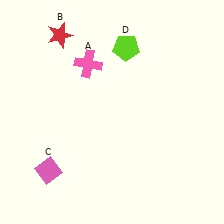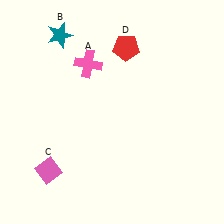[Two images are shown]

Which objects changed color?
B changed from red to teal. D changed from lime to red.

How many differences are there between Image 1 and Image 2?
There are 2 differences between the two images.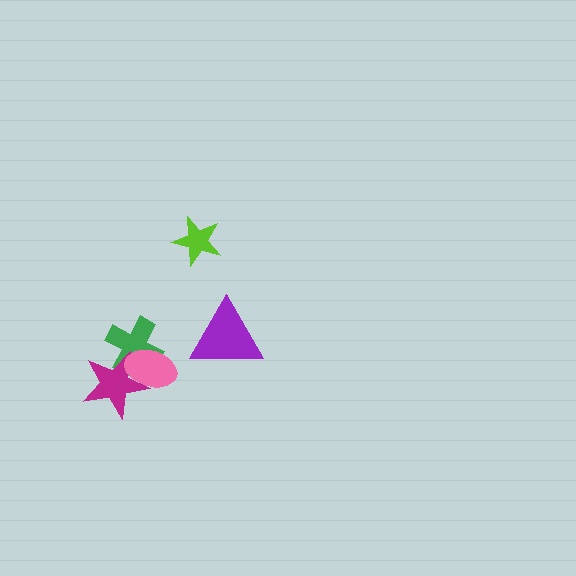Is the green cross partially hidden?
Yes, it is partially covered by another shape.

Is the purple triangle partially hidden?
No, no other shape covers it.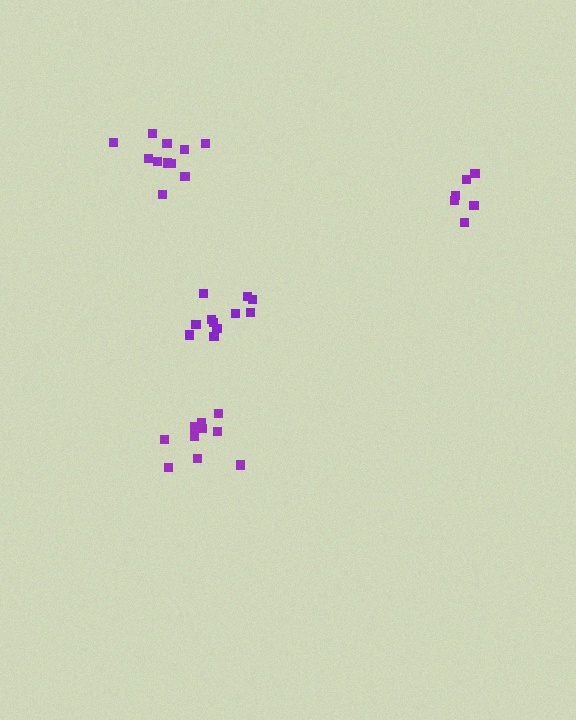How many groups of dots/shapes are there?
There are 4 groups.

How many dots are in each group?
Group 1: 10 dots, Group 2: 11 dots, Group 3: 6 dots, Group 4: 11 dots (38 total).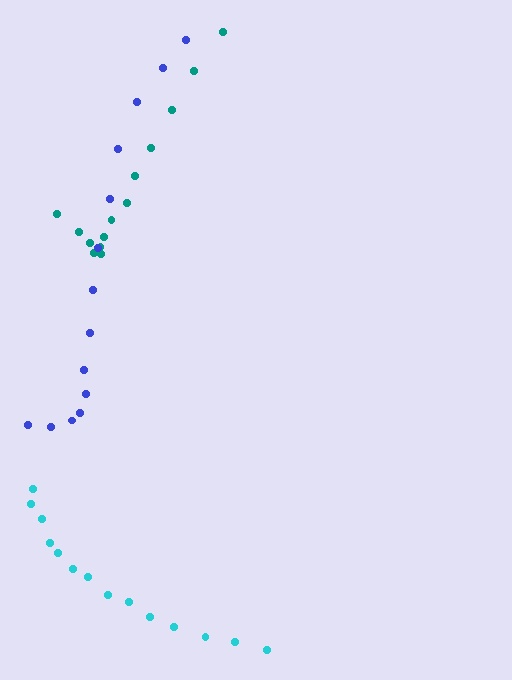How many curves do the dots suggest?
There are 3 distinct paths.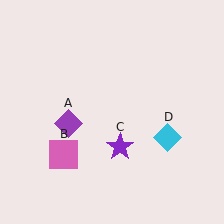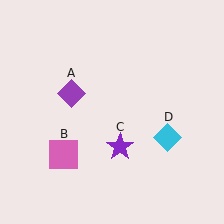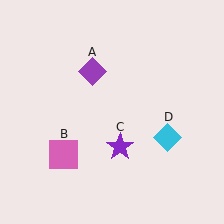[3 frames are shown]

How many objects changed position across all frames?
1 object changed position: purple diamond (object A).